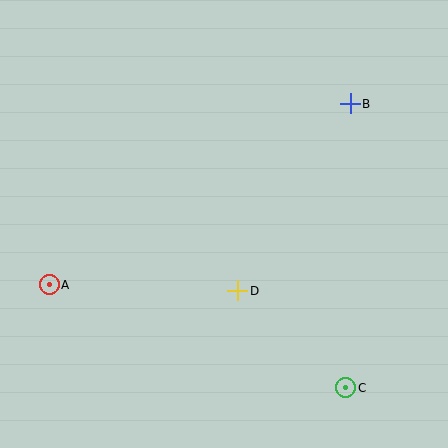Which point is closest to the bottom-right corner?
Point C is closest to the bottom-right corner.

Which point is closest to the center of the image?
Point D at (238, 291) is closest to the center.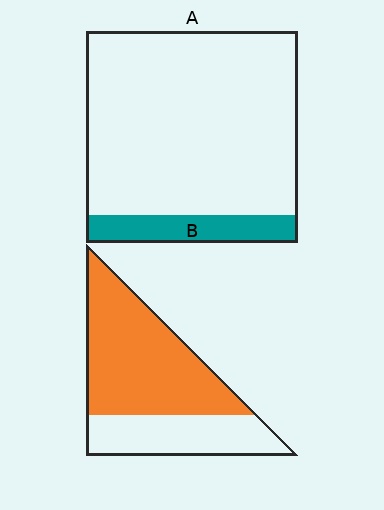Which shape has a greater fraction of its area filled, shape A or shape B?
Shape B.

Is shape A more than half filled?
No.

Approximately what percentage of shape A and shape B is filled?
A is approximately 15% and B is approximately 65%.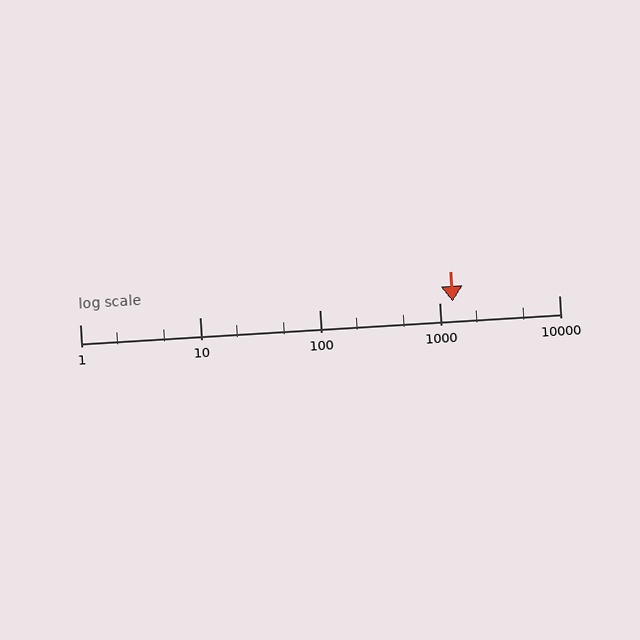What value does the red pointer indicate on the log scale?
The pointer indicates approximately 1300.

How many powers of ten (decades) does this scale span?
The scale spans 4 decades, from 1 to 10000.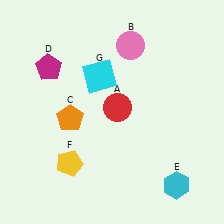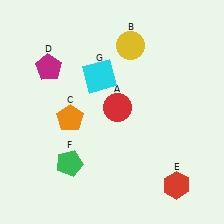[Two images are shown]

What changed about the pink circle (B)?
In Image 1, B is pink. In Image 2, it changed to yellow.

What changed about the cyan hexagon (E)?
In Image 1, E is cyan. In Image 2, it changed to red.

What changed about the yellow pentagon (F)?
In Image 1, F is yellow. In Image 2, it changed to green.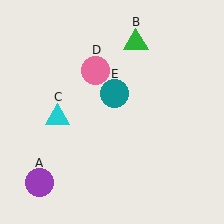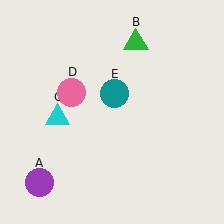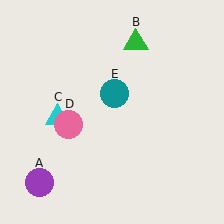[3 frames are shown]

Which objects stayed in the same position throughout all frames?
Purple circle (object A) and green triangle (object B) and cyan triangle (object C) and teal circle (object E) remained stationary.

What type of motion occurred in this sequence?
The pink circle (object D) rotated counterclockwise around the center of the scene.